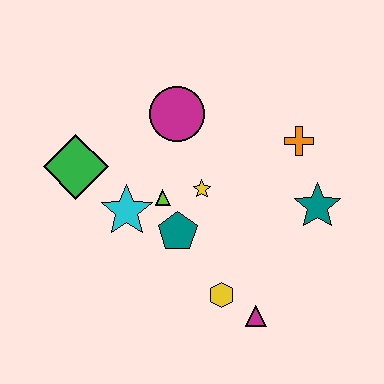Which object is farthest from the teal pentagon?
The orange cross is farthest from the teal pentagon.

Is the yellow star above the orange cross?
No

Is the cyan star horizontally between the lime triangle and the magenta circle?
No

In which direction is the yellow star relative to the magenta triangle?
The yellow star is above the magenta triangle.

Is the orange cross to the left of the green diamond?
No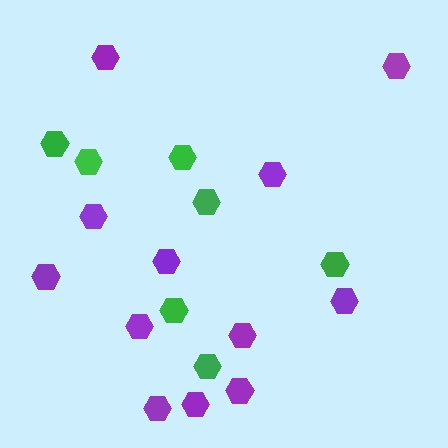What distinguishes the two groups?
There are 2 groups: one group of green hexagons (7) and one group of purple hexagons (12).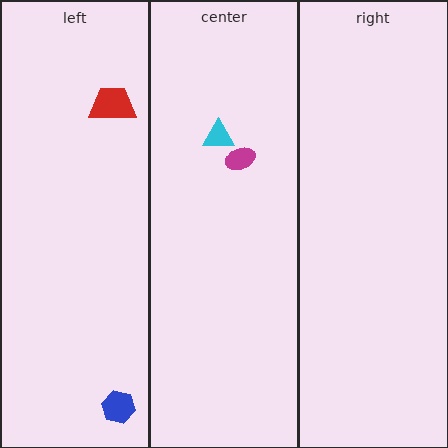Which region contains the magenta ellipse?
The center region.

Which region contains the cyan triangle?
The center region.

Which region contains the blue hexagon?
The left region.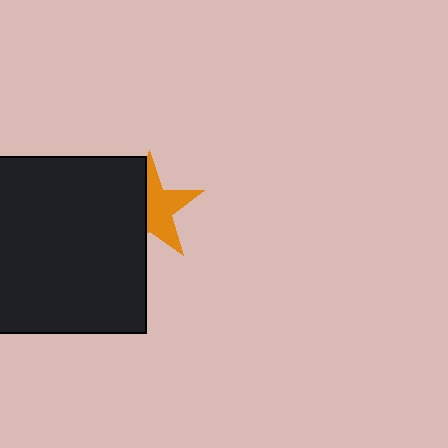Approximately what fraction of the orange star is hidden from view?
Roughly 46% of the orange star is hidden behind the black square.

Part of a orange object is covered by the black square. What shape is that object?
It is a star.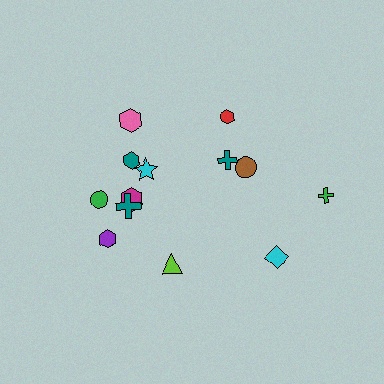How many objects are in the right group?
There are 5 objects.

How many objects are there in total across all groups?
There are 13 objects.